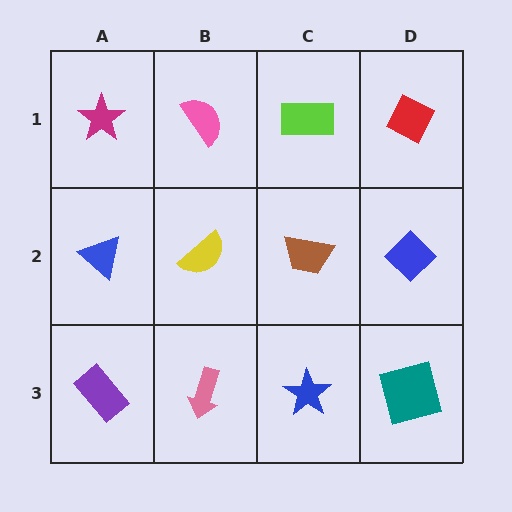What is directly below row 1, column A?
A blue triangle.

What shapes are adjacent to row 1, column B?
A yellow semicircle (row 2, column B), a magenta star (row 1, column A), a lime rectangle (row 1, column C).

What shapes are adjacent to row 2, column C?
A lime rectangle (row 1, column C), a blue star (row 3, column C), a yellow semicircle (row 2, column B), a blue diamond (row 2, column D).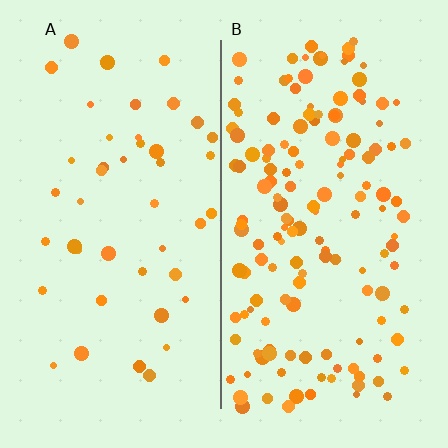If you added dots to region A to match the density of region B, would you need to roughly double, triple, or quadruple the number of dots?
Approximately triple.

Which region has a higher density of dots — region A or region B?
B (the right).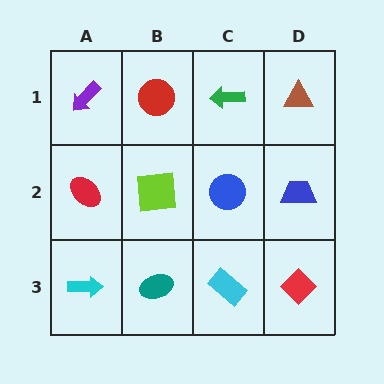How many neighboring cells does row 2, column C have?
4.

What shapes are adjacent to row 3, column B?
A lime square (row 2, column B), a cyan arrow (row 3, column A), a cyan rectangle (row 3, column C).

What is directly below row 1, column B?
A lime square.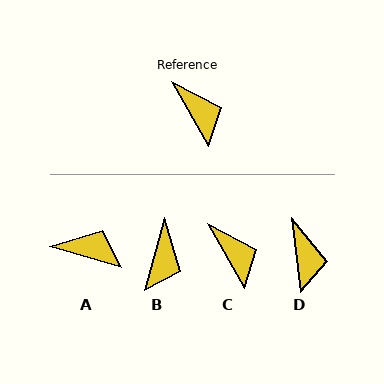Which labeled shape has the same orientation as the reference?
C.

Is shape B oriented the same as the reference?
No, it is off by about 45 degrees.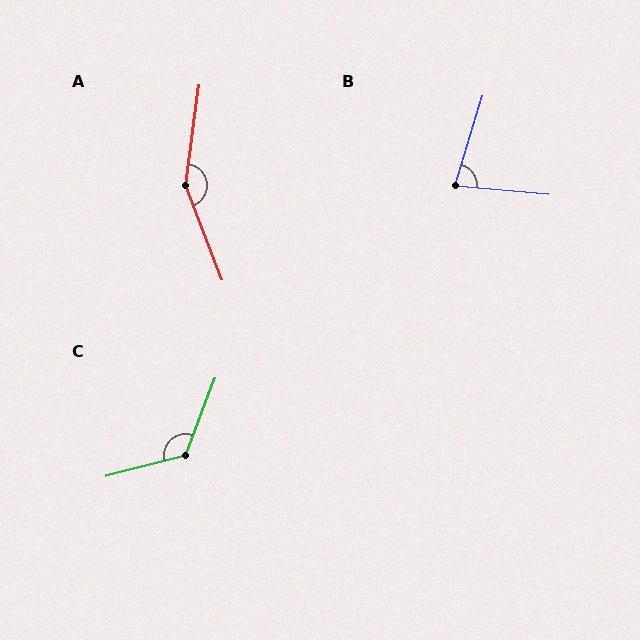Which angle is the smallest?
B, at approximately 78 degrees.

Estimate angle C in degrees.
Approximately 125 degrees.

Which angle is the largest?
A, at approximately 151 degrees.